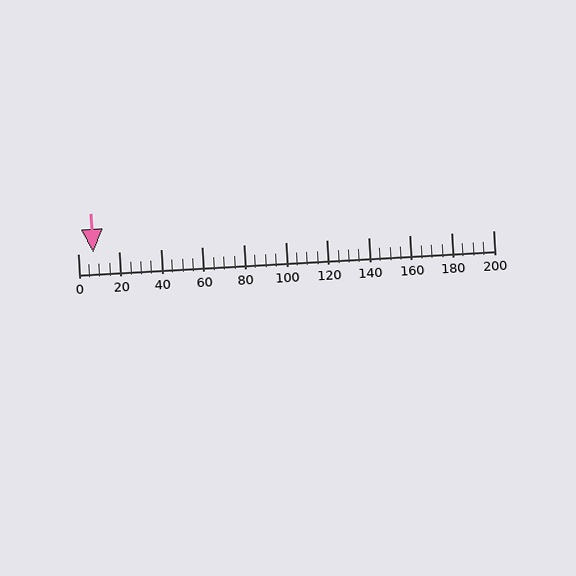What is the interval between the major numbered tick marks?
The major tick marks are spaced 20 units apart.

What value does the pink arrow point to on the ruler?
The pink arrow points to approximately 8.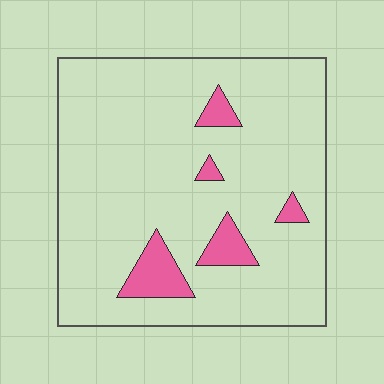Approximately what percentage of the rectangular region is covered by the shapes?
Approximately 10%.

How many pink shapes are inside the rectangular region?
5.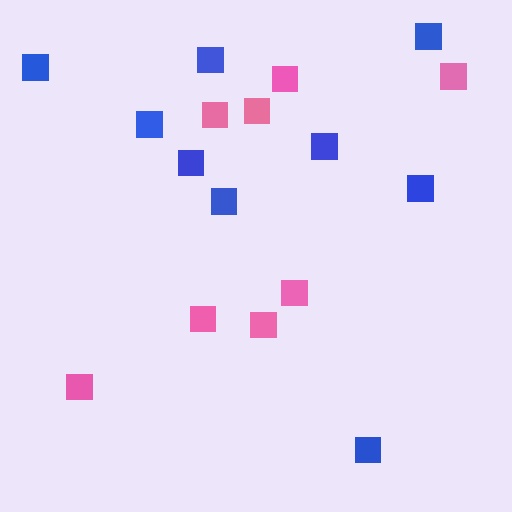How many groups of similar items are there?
There are 2 groups: one group of blue squares (9) and one group of pink squares (8).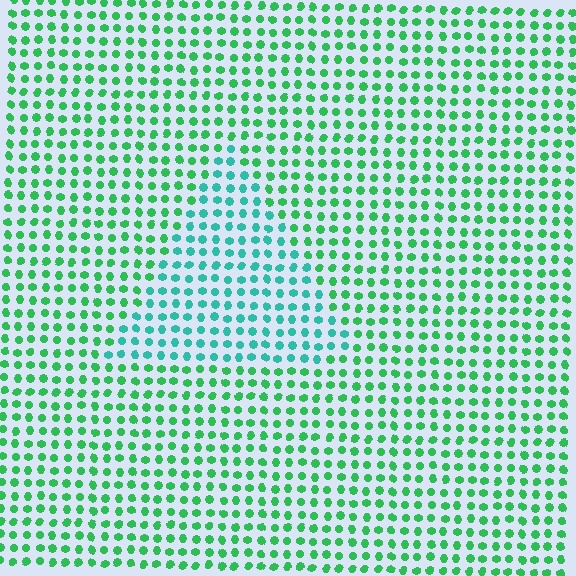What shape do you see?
I see a triangle.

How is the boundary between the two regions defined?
The boundary is defined purely by a slight shift in hue (about 36 degrees). Spacing, size, and orientation are identical on both sides.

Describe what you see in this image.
The image is filled with small green elements in a uniform arrangement. A triangle-shaped region is visible where the elements are tinted to a slightly different hue, forming a subtle color boundary.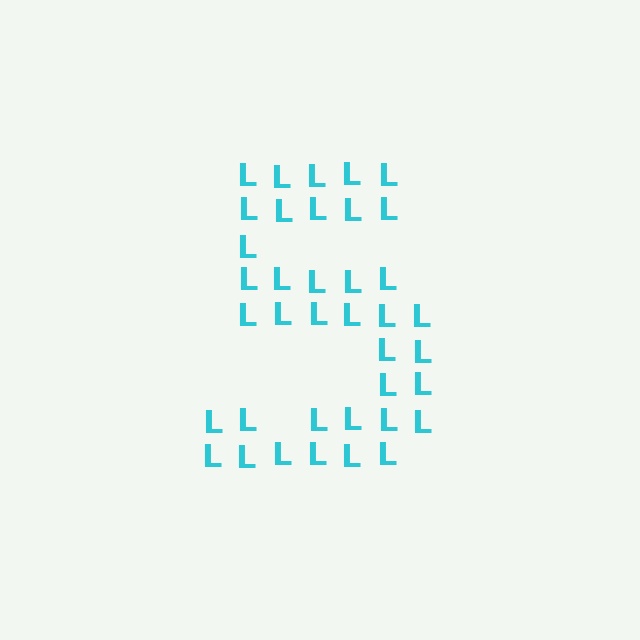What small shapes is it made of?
It is made of small letter L's.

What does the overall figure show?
The overall figure shows the digit 5.